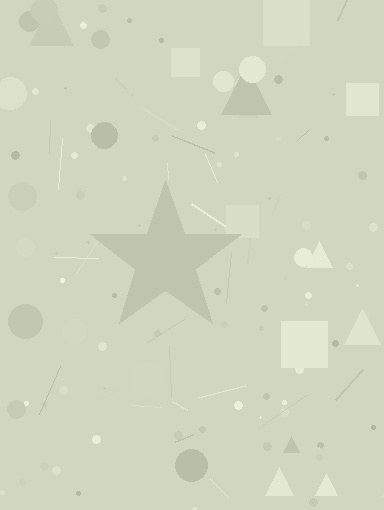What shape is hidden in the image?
A star is hidden in the image.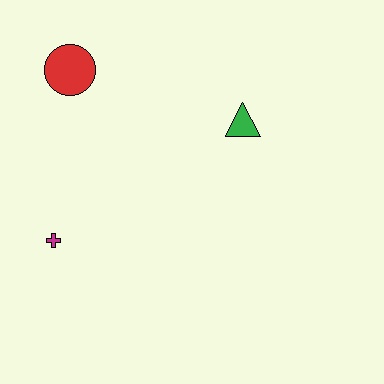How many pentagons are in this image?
There are no pentagons.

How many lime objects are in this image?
There are no lime objects.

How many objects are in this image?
There are 3 objects.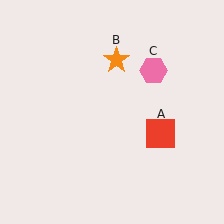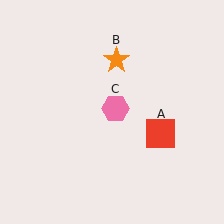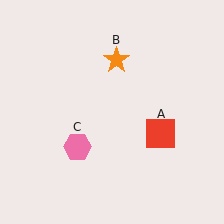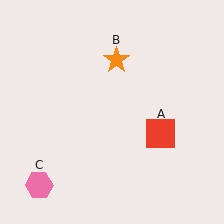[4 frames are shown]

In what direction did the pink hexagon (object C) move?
The pink hexagon (object C) moved down and to the left.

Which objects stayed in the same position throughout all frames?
Red square (object A) and orange star (object B) remained stationary.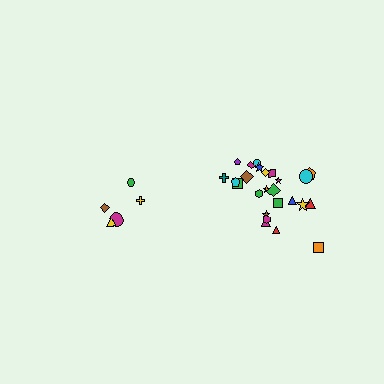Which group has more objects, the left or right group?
The right group.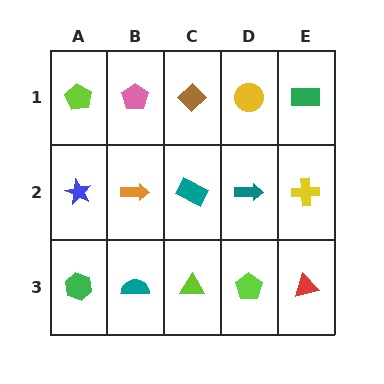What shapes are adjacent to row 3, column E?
A yellow cross (row 2, column E), a lime pentagon (row 3, column D).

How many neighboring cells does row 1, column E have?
2.